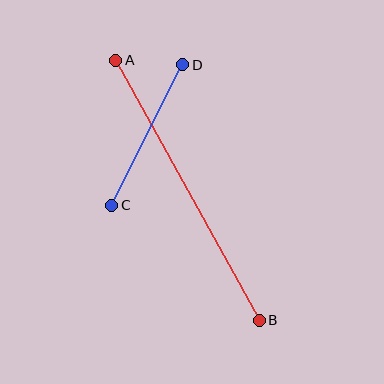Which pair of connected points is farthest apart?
Points A and B are farthest apart.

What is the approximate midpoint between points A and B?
The midpoint is at approximately (187, 190) pixels.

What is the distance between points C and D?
The distance is approximately 158 pixels.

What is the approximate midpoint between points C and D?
The midpoint is at approximately (147, 135) pixels.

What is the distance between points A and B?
The distance is approximately 297 pixels.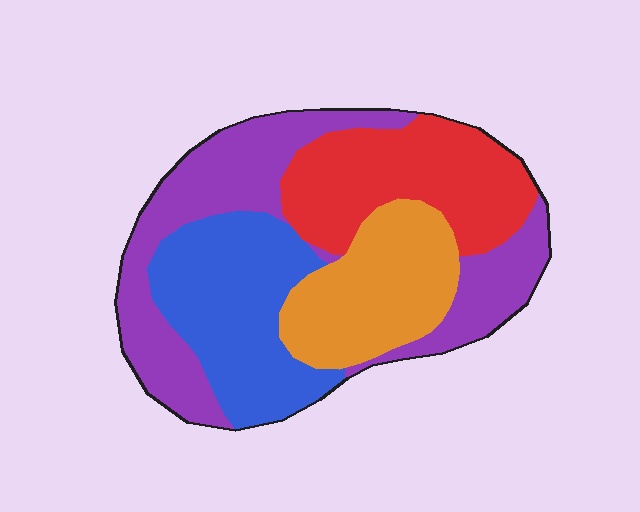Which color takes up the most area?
Purple, at roughly 35%.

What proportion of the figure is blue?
Blue covers about 25% of the figure.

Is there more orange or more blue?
Blue.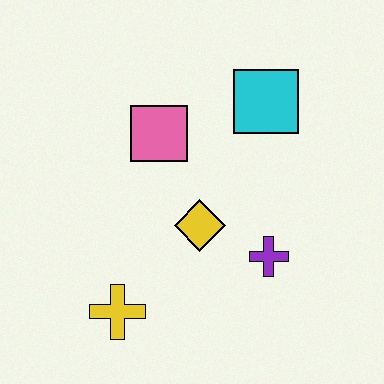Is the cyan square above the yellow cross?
Yes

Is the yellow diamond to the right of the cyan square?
No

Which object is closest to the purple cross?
The yellow diamond is closest to the purple cross.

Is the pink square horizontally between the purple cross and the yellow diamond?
No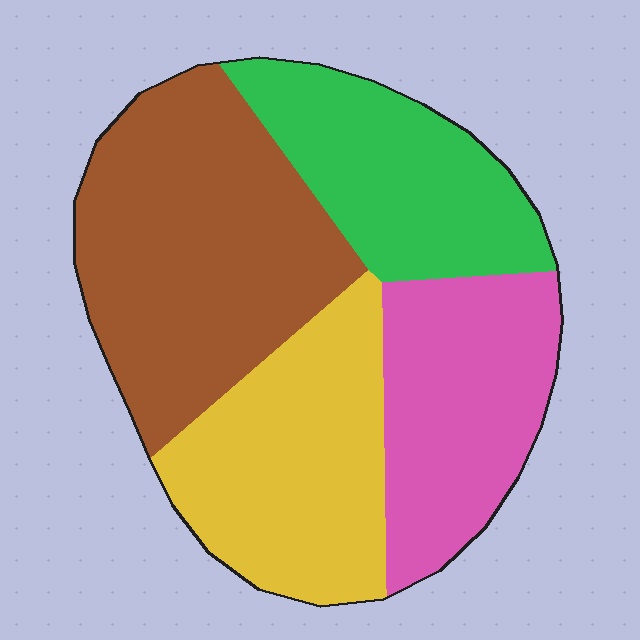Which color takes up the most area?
Brown, at roughly 35%.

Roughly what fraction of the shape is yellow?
Yellow takes up between a sixth and a third of the shape.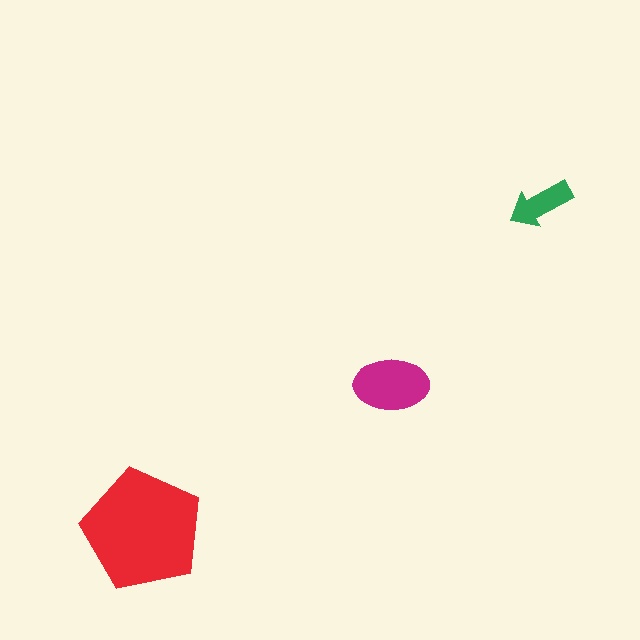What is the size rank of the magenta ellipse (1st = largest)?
2nd.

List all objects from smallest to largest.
The green arrow, the magenta ellipse, the red pentagon.